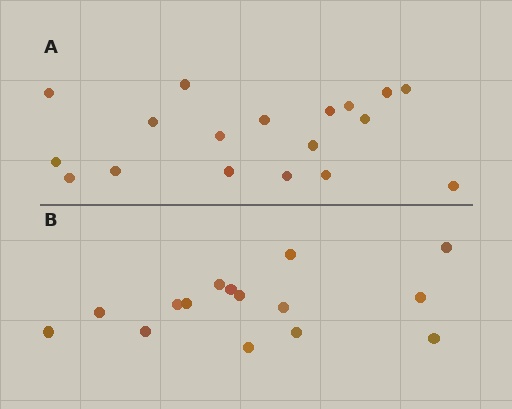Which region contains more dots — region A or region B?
Region A (the top region) has more dots.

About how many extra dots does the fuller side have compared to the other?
Region A has just a few more — roughly 2 or 3 more dots than region B.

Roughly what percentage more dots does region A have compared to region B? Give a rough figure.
About 20% more.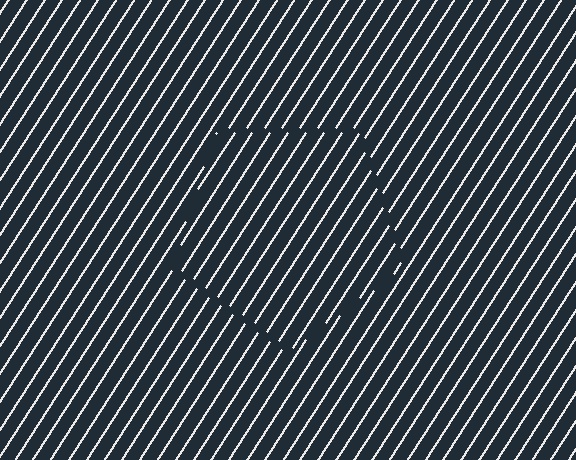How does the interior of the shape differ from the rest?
The interior of the shape contains the same grating, shifted by half a period — the contour is defined by the phase discontinuity where line-ends from the inner and outer gratings abut.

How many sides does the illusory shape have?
5 sides — the line-ends trace a pentagon.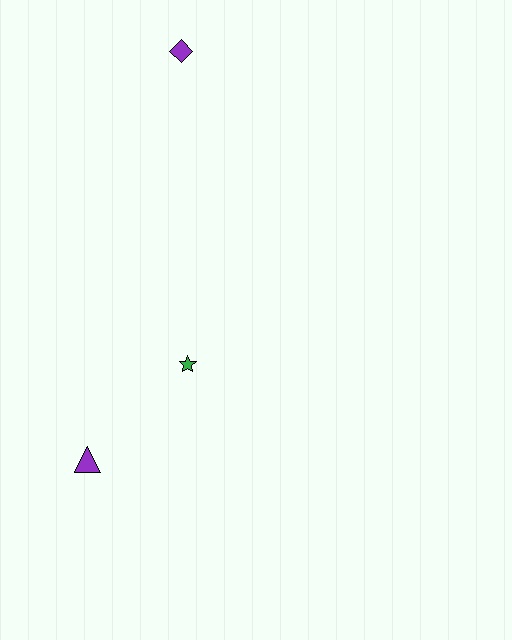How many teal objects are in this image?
There are no teal objects.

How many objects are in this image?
There are 3 objects.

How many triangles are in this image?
There is 1 triangle.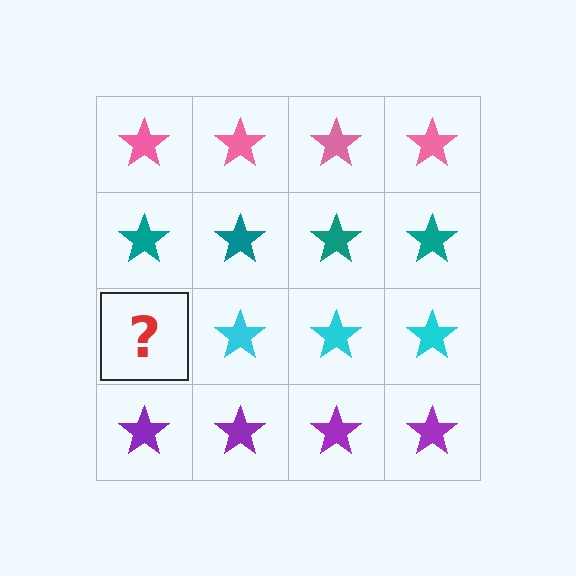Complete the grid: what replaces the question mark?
The question mark should be replaced with a cyan star.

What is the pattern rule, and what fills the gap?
The rule is that each row has a consistent color. The gap should be filled with a cyan star.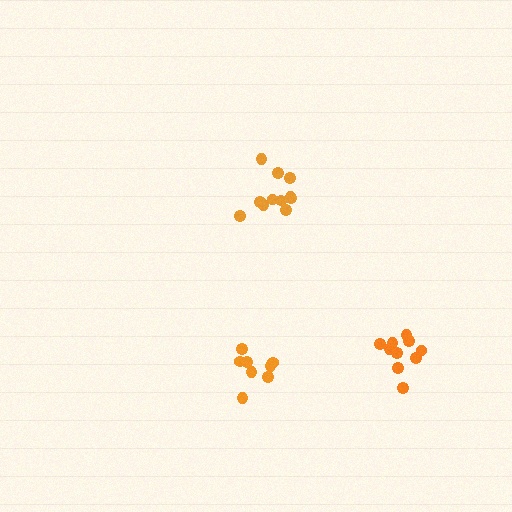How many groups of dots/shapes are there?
There are 3 groups.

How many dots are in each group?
Group 1: 11 dots, Group 2: 8 dots, Group 3: 10 dots (29 total).